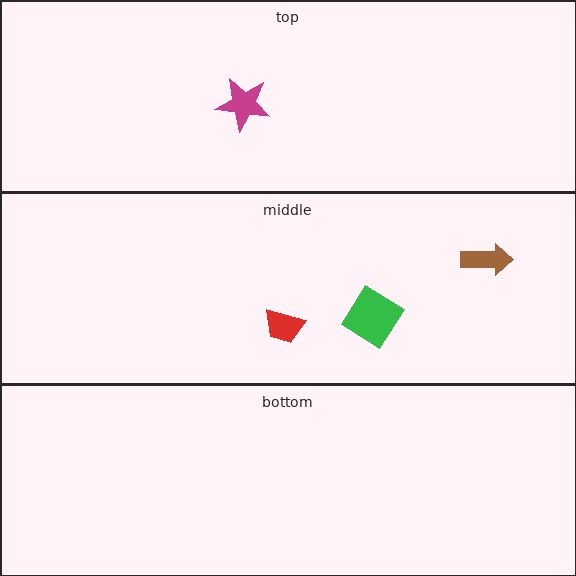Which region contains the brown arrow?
The middle region.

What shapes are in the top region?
The magenta star.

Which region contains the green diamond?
The middle region.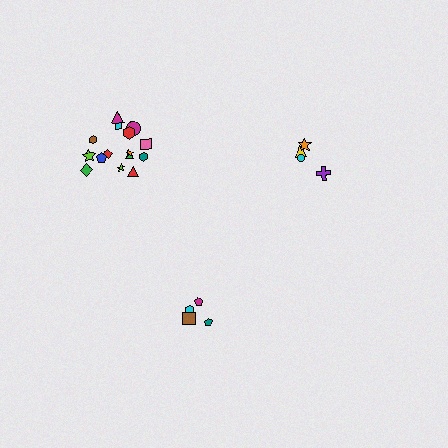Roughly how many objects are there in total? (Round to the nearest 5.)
Roughly 25 objects in total.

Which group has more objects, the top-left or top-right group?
The top-left group.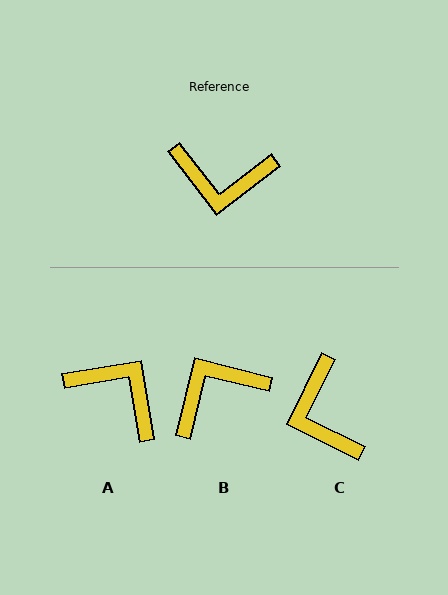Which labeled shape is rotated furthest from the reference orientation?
A, about 152 degrees away.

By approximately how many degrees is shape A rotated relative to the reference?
Approximately 152 degrees counter-clockwise.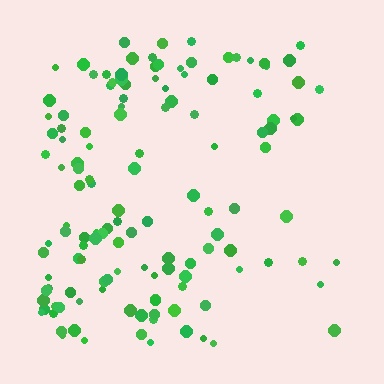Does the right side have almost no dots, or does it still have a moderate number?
Still a moderate number, just noticeably fewer than the left.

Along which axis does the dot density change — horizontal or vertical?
Horizontal.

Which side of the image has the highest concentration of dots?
The left.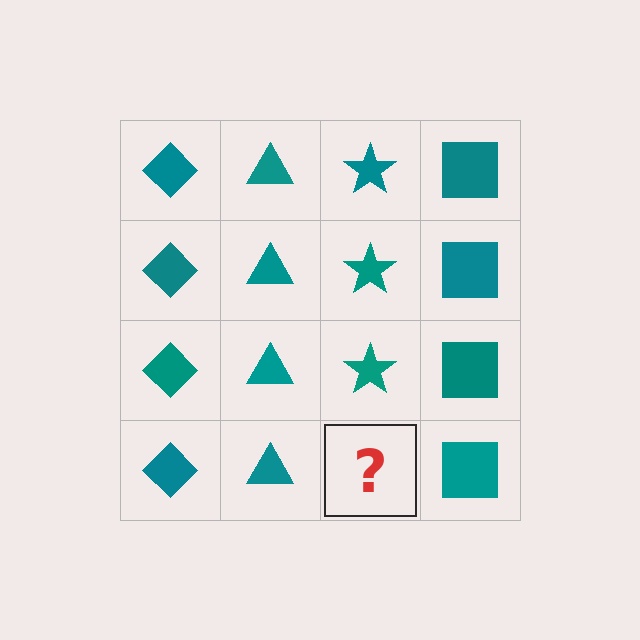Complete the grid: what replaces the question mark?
The question mark should be replaced with a teal star.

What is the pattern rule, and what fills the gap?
The rule is that each column has a consistent shape. The gap should be filled with a teal star.